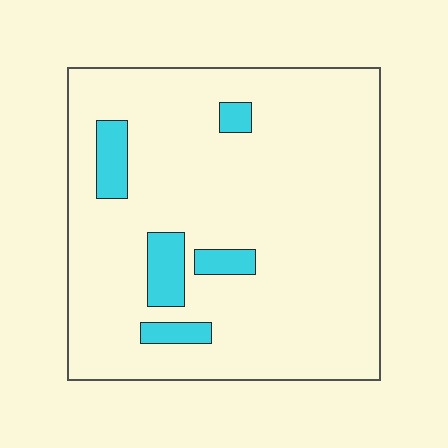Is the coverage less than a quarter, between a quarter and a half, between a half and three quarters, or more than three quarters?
Less than a quarter.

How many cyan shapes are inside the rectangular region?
5.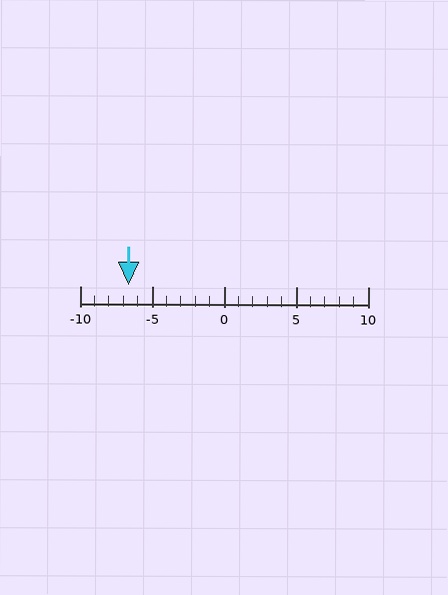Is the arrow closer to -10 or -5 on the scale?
The arrow is closer to -5.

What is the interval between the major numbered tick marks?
The major tick marks are spaced 5 units apart.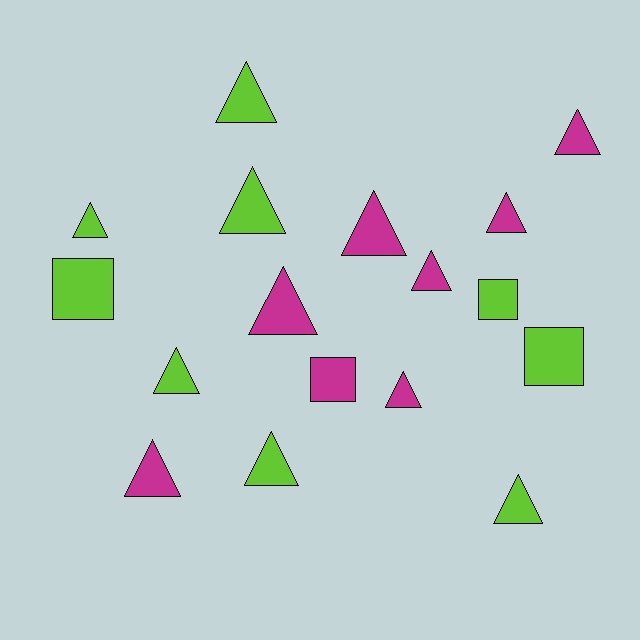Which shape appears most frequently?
Triangle, with 13 objects.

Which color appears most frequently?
Lime, with 9 objects.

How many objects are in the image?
There are 17 objects.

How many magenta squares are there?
There is 1 magenta square.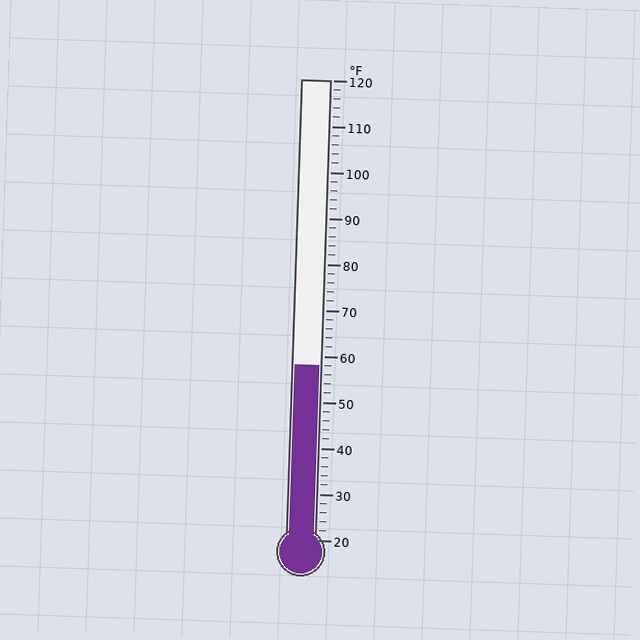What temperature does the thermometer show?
The thermometer shows approximately 58°F.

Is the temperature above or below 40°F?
The temperature is above 40°F.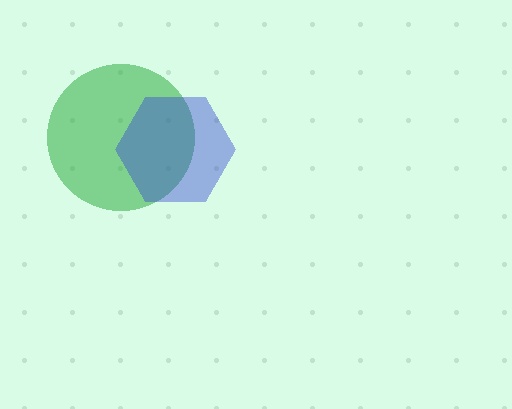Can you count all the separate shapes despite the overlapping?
Yes, there are 2 separate shapes.